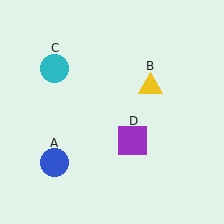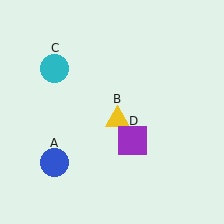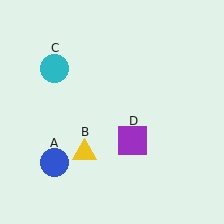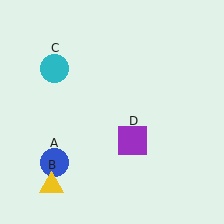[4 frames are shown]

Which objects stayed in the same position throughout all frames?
Blue circle (object A) and cyan circle (object C) and purple square (object D) remained stationary.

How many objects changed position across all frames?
1 object changed position: yellow triangle (object B).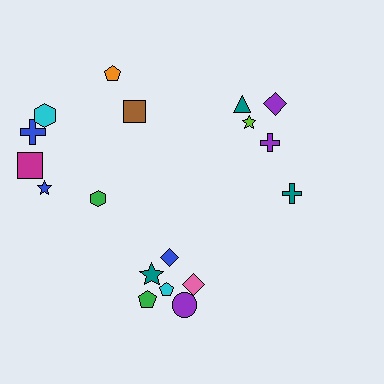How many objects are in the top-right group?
There are 5 objects.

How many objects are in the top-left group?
There are 7 objects.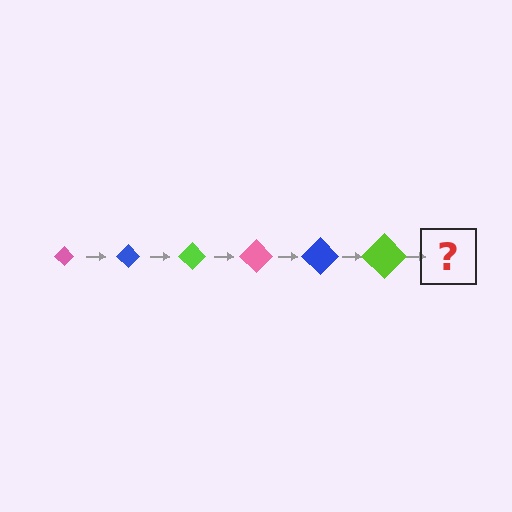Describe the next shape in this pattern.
It should be a pink diamond, larger than the previous one.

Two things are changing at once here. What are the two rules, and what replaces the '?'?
The two rules are that the diamond grows larger each step and the color cycles through pink, blue, and lime. The '?' should be a pink diamond, larger than the previous one.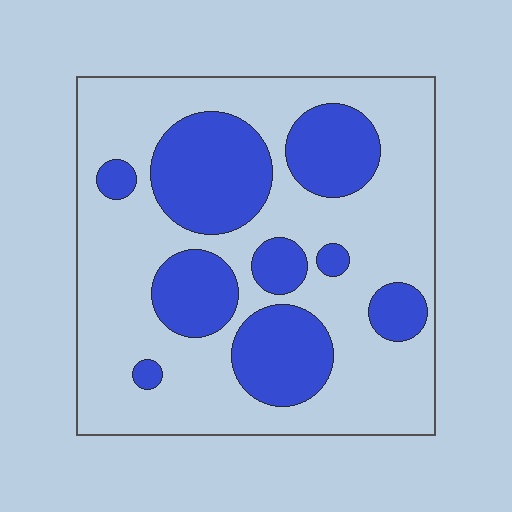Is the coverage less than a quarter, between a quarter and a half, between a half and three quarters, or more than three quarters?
Between a quarter and a half.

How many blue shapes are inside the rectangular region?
9.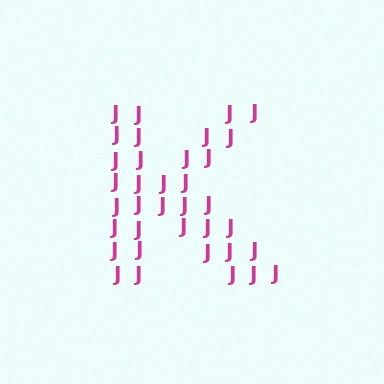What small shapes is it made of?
It is made of small letter J's.